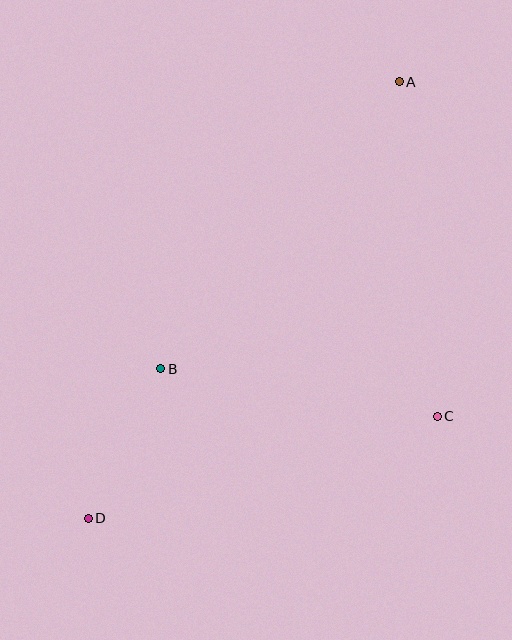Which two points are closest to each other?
Points B and D are closest to each other.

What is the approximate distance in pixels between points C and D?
The distance between C and D is approximately 364 pixels.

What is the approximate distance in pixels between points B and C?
The distance between B and C is approximately 280 pixels.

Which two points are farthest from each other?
Points A and D are farthest from each other.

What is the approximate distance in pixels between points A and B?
The distance between A and B is approximately 373 pixels.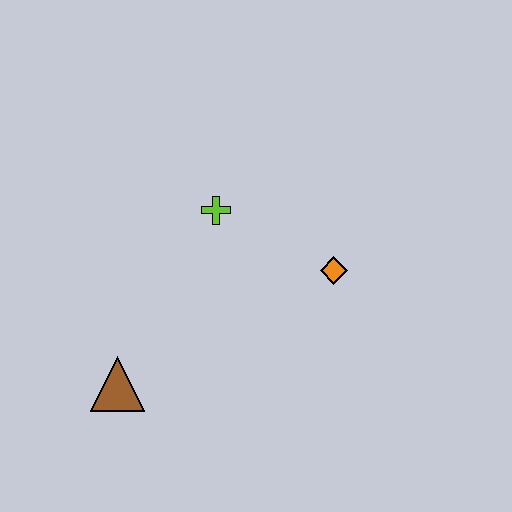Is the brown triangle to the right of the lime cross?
No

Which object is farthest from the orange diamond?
The brown triangle is farthest from the orange diamond.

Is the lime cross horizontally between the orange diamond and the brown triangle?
Yes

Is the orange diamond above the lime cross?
No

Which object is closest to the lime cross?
The orange diamond is closest to the lime cross.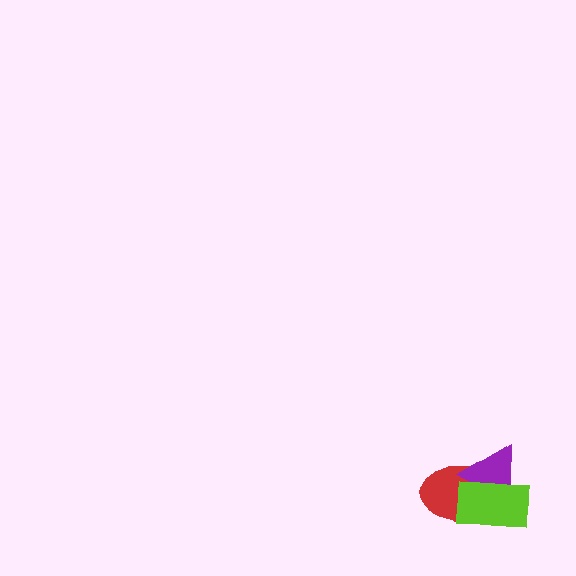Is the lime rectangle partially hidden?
No, no other shape covers it.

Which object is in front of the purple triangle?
The lime rectangle is in front of the purple triangle.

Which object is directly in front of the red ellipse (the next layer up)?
The purple triangle is directly in front of the red ellipse.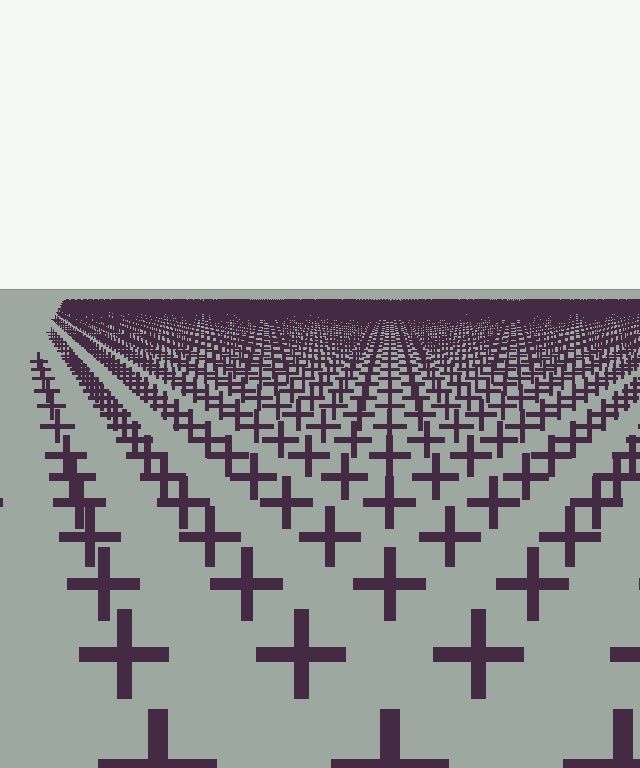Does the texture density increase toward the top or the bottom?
Density increases toward the top.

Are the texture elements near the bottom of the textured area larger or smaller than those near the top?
Larger. Near the bottom, elements are closer to the viewer and appear at a bigger on-screen size.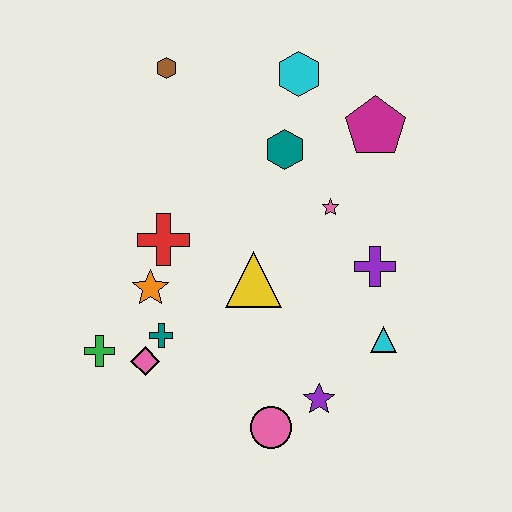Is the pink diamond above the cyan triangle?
No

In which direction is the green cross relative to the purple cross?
The green cross is to the left of the purple cross.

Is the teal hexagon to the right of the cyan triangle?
No